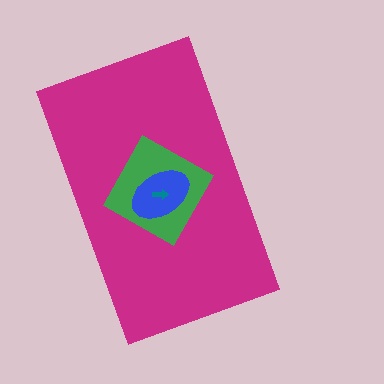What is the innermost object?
The teal arrow.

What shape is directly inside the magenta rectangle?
The green diamond.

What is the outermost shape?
The magenta rectangle.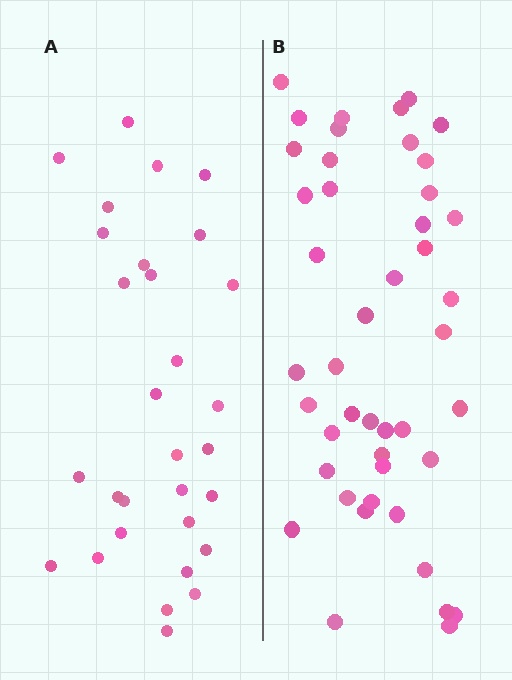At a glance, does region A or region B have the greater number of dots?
Region B (the right region) has more dots.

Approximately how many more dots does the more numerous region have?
Region B has approximately 15 more dots than region A.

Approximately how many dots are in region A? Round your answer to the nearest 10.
About 30 dots.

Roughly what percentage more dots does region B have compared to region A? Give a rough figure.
About 50% more.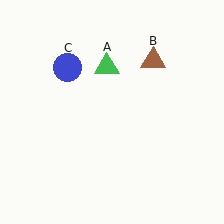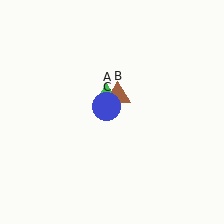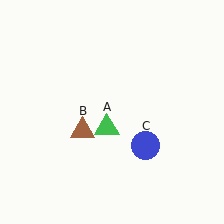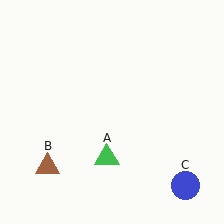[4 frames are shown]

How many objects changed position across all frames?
3 objects changed position: green triangle (object A), brown triangle (object B), blue circle (object C).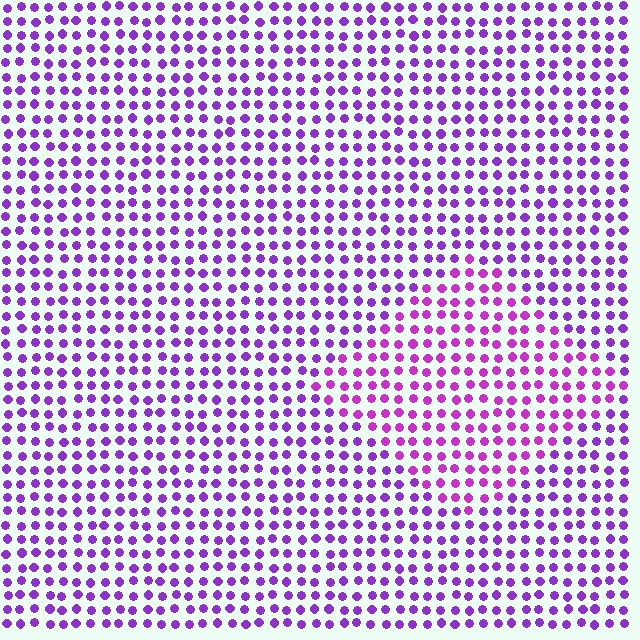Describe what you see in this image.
The image is filled with small purple elements in a uniform arrangement. A diamond-shaped region is visible where the elements are tinted to a slightly different hue, forming a subtle color boundary.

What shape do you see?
I see a diamond.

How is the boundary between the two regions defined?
The boundary is defined purely by a slight shift in hue (about 24 degrees). Spacing, size, and orientation are identical on both sides.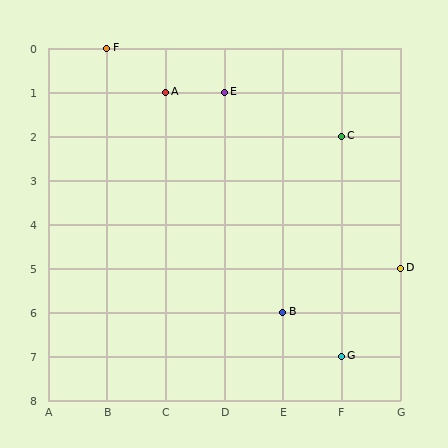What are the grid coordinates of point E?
Point E is at grid coordinates (D, 1).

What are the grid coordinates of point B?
Point B is at grid coordinates (E, 6).